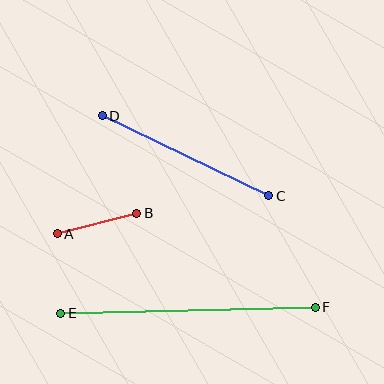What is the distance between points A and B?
The distance is approximately 82 pixels.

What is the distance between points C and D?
The distance is approximately 185 pixels.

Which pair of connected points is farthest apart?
Points E and F are farthest apart.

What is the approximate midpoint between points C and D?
The midpoint is at approximately (186, 156) pixels.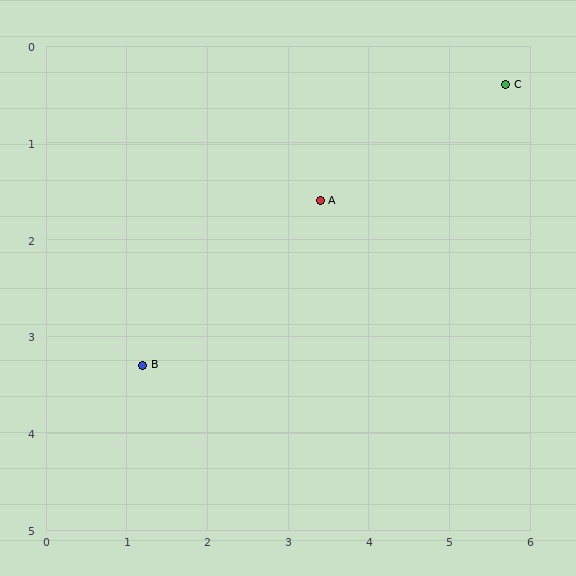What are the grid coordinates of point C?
Point C is at approximately (5.7, 0.4).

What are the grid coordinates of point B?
Point B is at approximately (1.2, 3.3).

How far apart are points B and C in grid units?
Points B and C are about 5.4 grid units apart.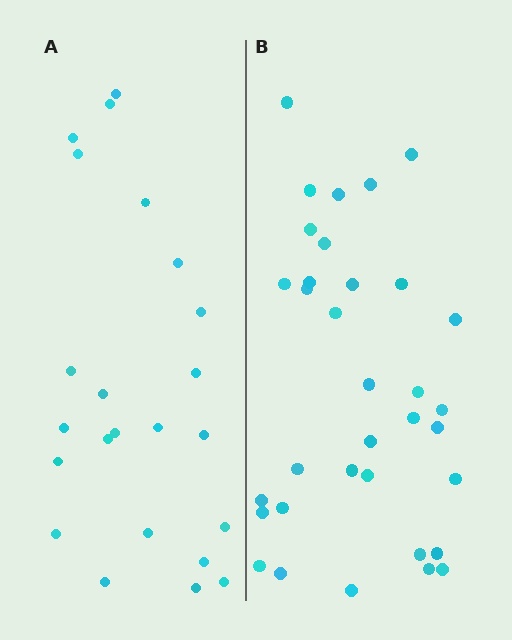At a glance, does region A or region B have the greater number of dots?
Region B (the right region) has more dots.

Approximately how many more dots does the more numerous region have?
Region B has roughly 12 or so more dots than region A.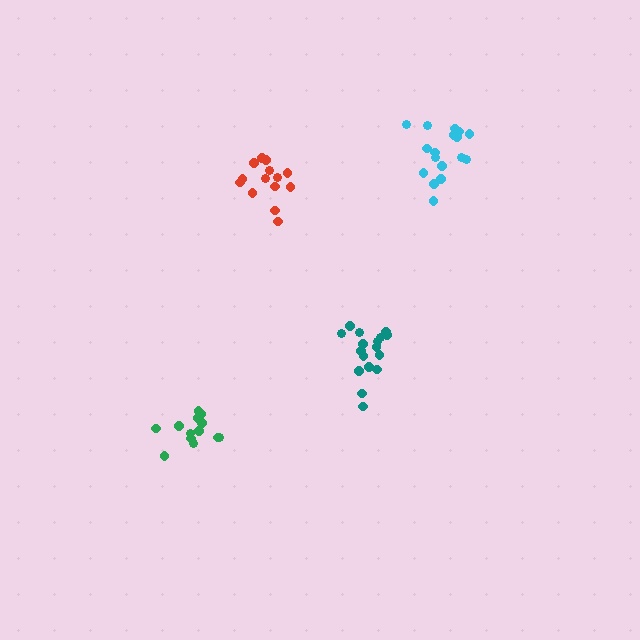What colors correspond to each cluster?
The clusters are colored: teal, green, cyan, red.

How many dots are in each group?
Group 1: 17 dots, Group 2: 13 dots, Group 3: 17 dots, Group 4: 14 dots (61 total).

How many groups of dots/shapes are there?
There are 4 groups.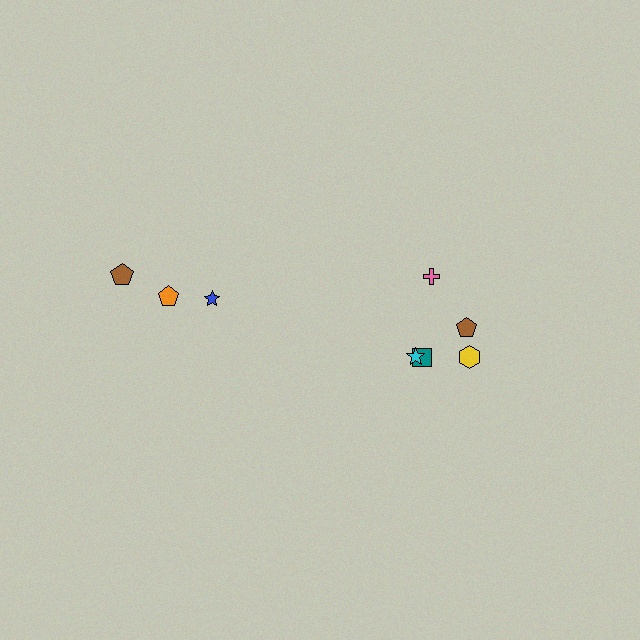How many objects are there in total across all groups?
There are 8 objects.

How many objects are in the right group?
There are 5 objects.